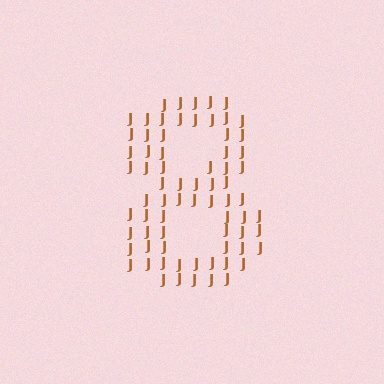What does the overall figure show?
The overall figure shows the digit 8.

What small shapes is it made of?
It is made of small letter J's.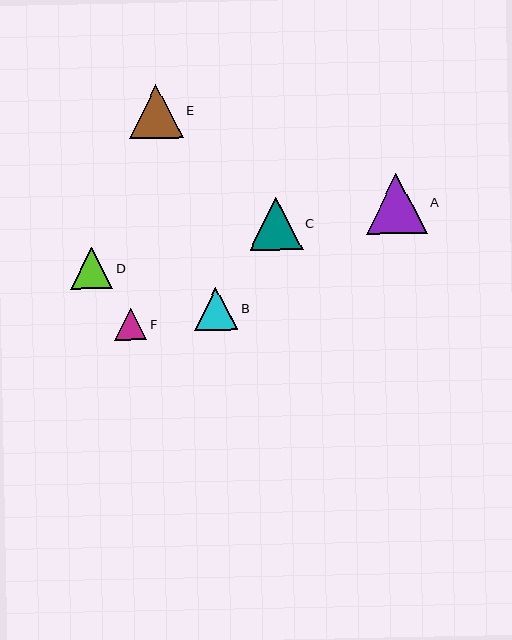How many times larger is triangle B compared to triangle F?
Triangle B is approximately 1.3 times the size of triangle F.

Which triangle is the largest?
Triangle A is the largest with a size of approximately 61 pixels.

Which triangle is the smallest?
Triangle F is the smallest with a size of approximately 32 pixels.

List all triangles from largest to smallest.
From largest to smallest: A, E, C, B, D, F.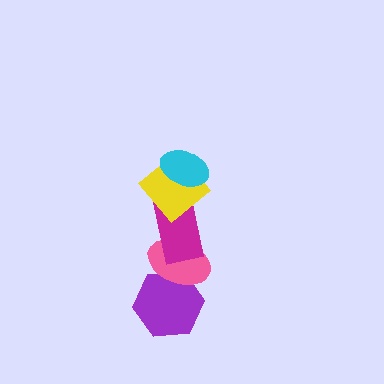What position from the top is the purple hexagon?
The purple hexagon is 5th from the top.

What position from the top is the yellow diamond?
The yellow diamond is 2nd from the top.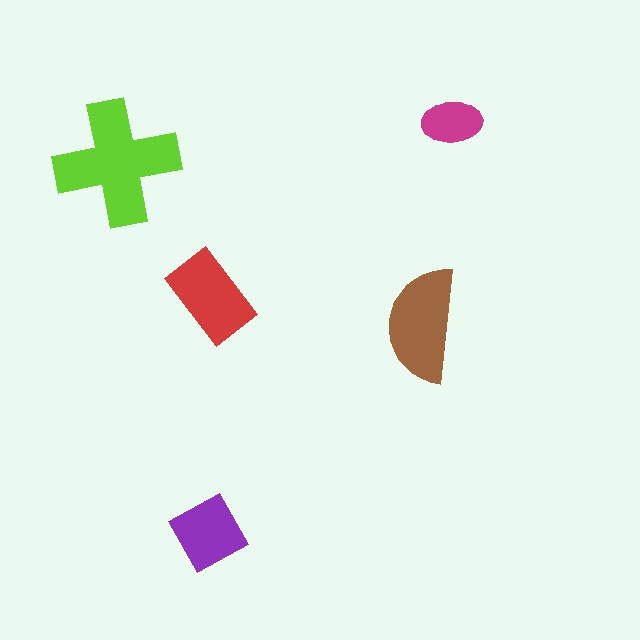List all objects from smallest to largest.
The magenta ellipse, the purple diamond, the red rectangle, the brown semicircle, the lime cross.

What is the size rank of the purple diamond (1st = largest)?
4th.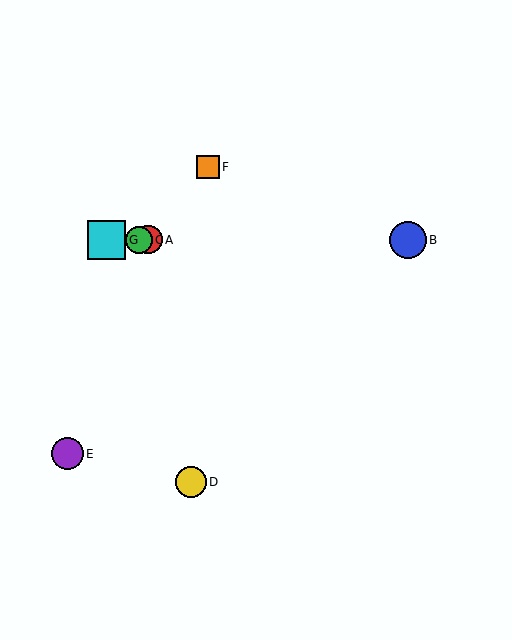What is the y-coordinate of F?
Object F is at y≈167.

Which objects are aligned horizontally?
Objects A, B, C, G are aligned horizontally.